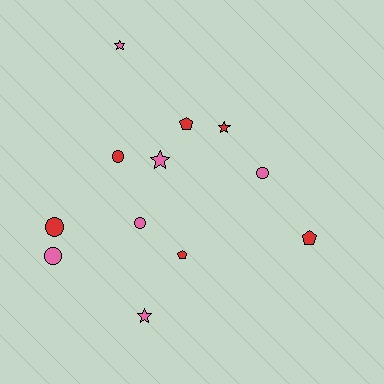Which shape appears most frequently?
Circle, with 5 objects.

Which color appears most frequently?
Pink, with 6 objects.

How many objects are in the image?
There are 12 objects.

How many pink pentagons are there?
There are no pink pentagons.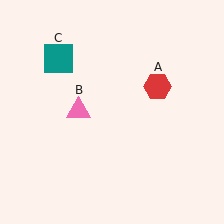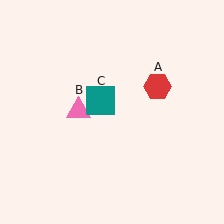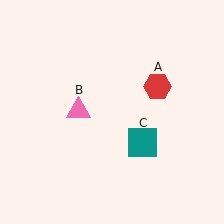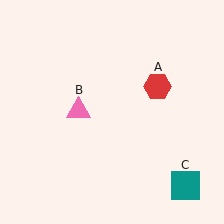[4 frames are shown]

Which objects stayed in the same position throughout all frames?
Red hexagon (object A) and pink triangle (object B) remained stationary.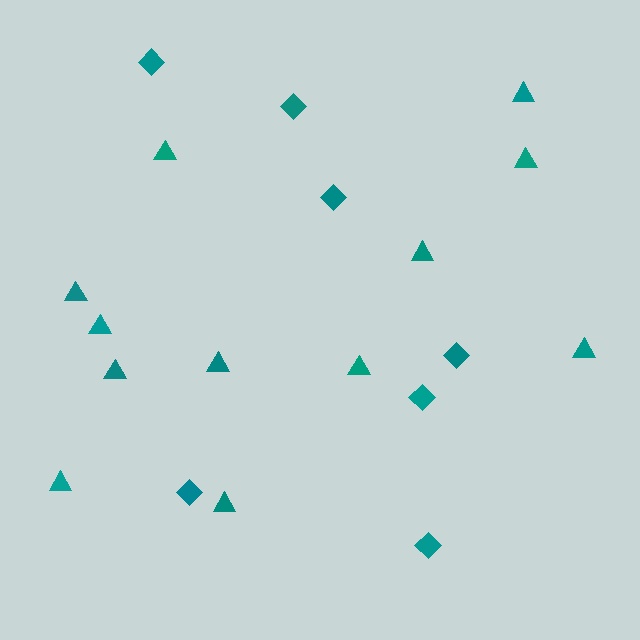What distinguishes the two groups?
There are 2 groups: one group of diamonds (7) and one group of triangles (12).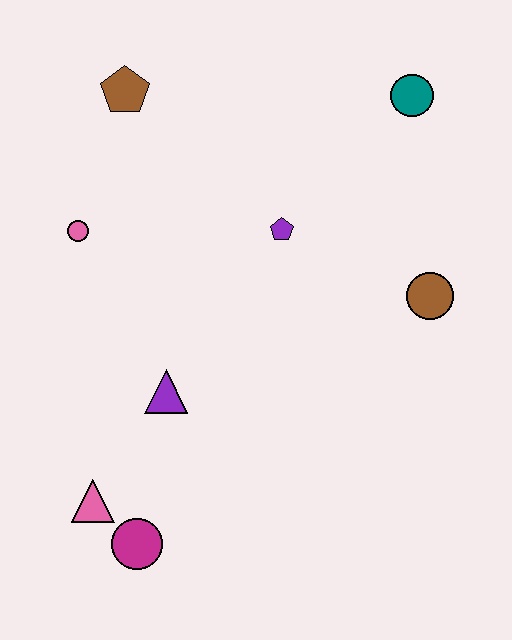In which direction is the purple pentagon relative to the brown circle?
The purple pentagon is to the left of the brown circle.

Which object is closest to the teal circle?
The purple pentagon is closest to the teal circle.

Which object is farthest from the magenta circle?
The teal circle is farthest from the magenta circle.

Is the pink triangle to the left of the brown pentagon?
Yes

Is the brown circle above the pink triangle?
Yes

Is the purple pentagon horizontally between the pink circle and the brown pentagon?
No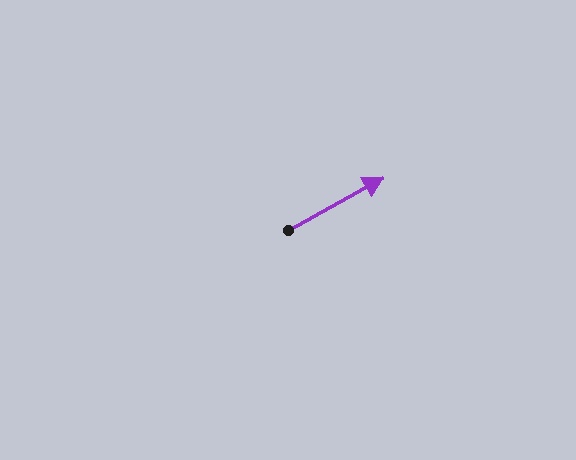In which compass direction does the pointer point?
Northeast.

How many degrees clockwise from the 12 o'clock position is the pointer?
Approximately 61 degrees.